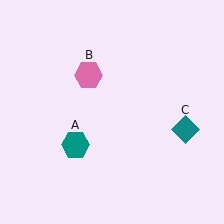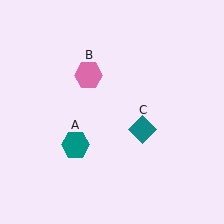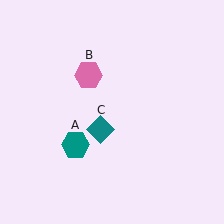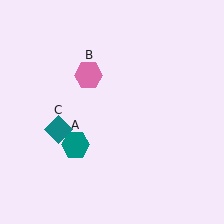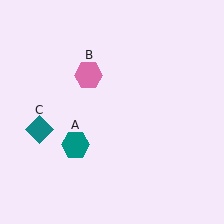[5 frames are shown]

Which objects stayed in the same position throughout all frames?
Teal hexagon (object A) and pink hexagon (object B) remained stationary.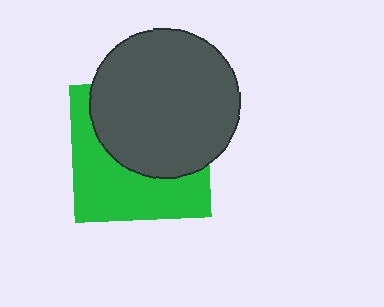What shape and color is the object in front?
The object in front is a dark gray circle.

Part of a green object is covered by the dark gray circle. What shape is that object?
It is a square.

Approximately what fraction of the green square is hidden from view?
Roughly 54% of the green square is hidden behind the dark gray circle.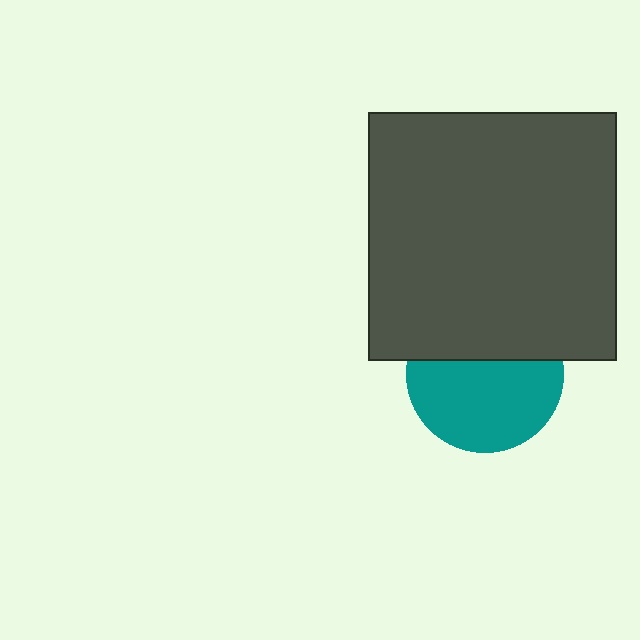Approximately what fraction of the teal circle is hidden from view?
Roughly 40% of the teal circle is hidden behind the dark gray square.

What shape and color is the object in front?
The object in front is a dark gray square.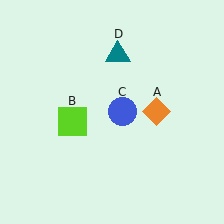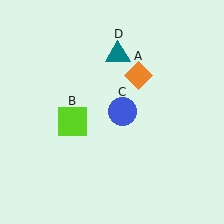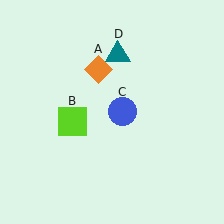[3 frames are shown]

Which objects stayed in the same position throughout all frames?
Lime square (object B) and blue circle (object C) and teal triangle (object D) remained stationary.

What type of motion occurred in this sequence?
The orange diamond (object A) rotated counterclockwise around the center of the scene.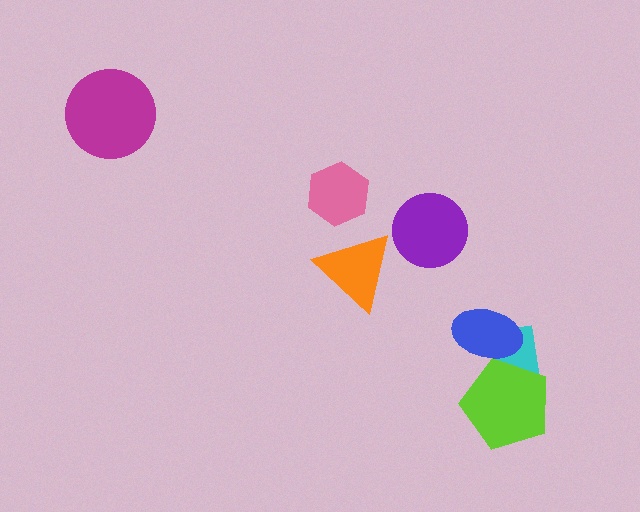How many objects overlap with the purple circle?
0 objects overlap with the purple circle.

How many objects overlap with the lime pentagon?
2 objects overlap with the lime pentagon.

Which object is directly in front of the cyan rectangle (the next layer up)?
The lime pentagon is directly in front of the cyan rectangle.